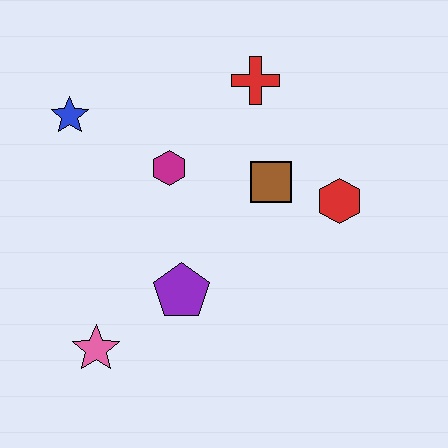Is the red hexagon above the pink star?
Yes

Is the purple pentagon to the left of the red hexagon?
Yes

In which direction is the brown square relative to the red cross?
The brown square is below the red cross.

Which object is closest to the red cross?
The brown square is closest to the red cross.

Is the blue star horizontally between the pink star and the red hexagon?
No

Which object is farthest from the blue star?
The red hexagon is farthest from the blue star.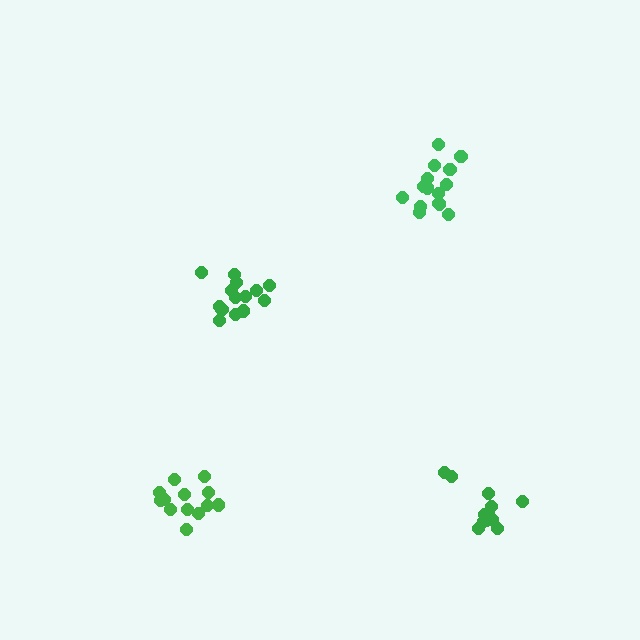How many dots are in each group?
Group 1: 15 dots, Group 2: 12 dots, Group 3: 14 dots, Group 4: 13 dots (54 total).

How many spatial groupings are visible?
There are 4 spatial groupings.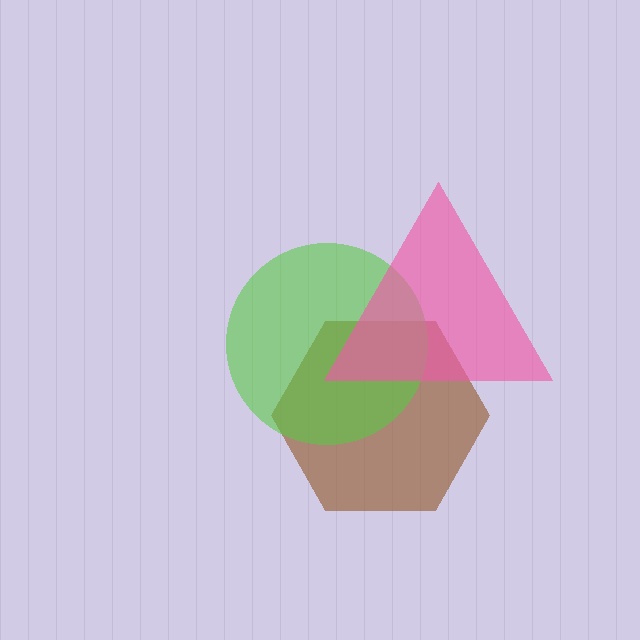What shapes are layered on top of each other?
The layered shapes are: a brown hexagon, a lime circle, a pink triangle.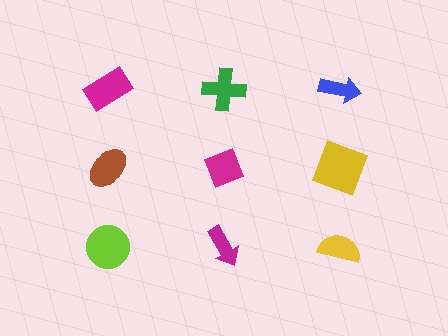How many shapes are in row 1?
3 shapes.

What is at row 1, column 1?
A magenta rectangle.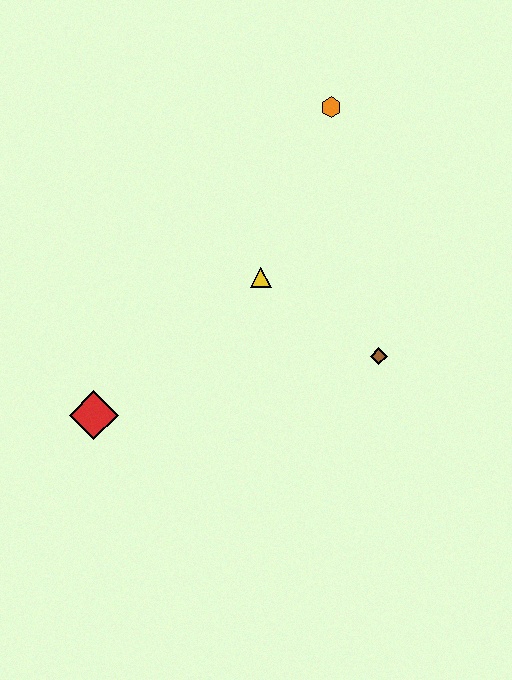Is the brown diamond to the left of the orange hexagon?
No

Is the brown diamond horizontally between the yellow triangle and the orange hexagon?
No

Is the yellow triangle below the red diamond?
No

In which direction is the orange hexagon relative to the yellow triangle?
The orange hexagon is above the yellow triangle.